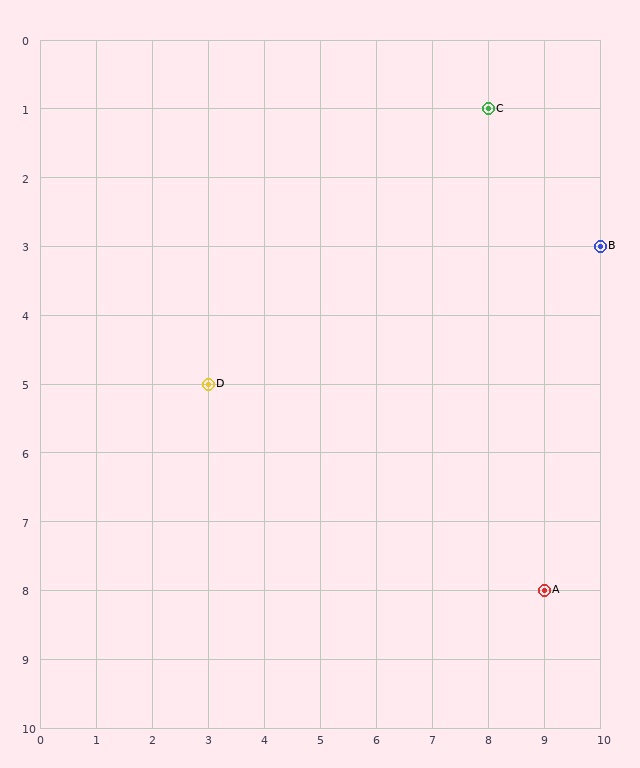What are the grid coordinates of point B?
Point B is at grid coordinates (10, 3).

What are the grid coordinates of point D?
Point D is at grid coordinates (3, 5).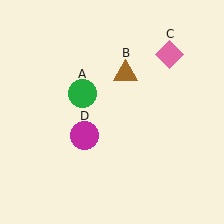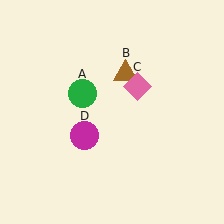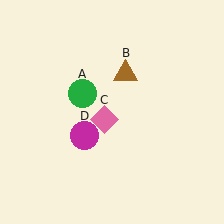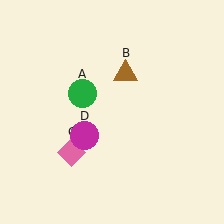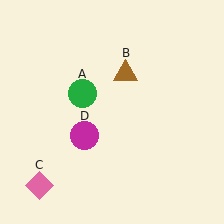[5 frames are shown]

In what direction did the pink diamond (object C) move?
The pink diamond (object C) moved down and to the left.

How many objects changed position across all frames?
1 object changed position: pink diamond (object C).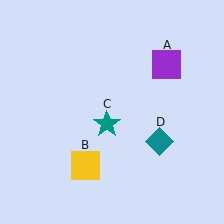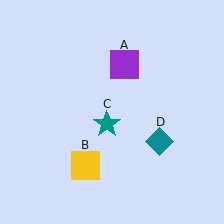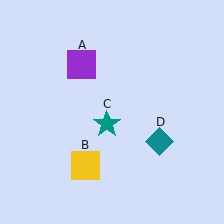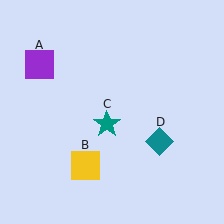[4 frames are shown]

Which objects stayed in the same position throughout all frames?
Yellow square (object B) and teal star (object C) and teal diamond (object D) remained stationary.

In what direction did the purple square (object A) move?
The purple square (object A) moved left.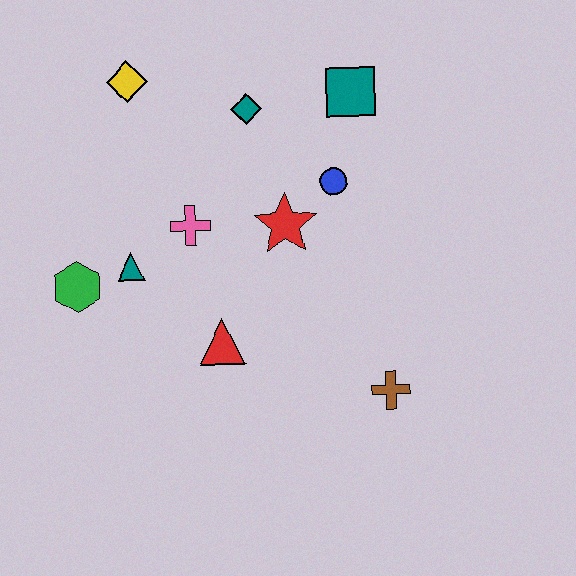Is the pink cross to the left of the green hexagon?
No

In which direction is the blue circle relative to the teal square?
The blue circle is below the teal square.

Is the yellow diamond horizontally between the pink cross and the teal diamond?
No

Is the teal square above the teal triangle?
Yes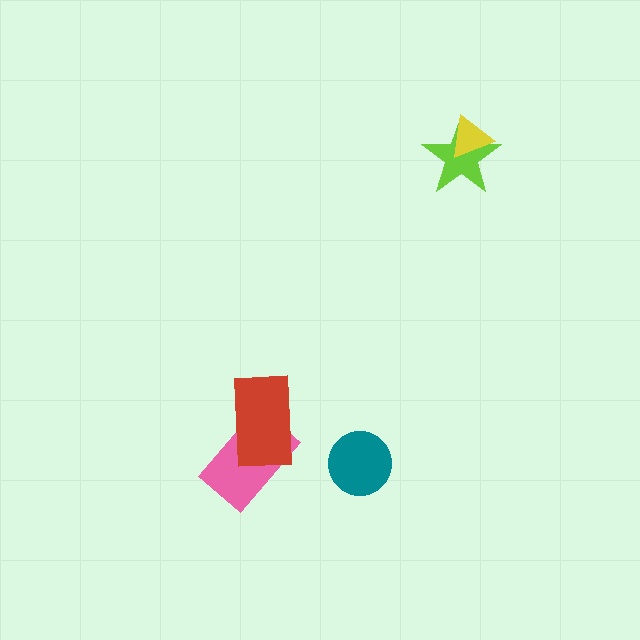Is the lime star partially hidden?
Yes, it is partially covered by another shape.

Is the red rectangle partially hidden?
No, no other shape covers it.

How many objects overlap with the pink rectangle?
1 object overlaps with the pink rectangle.